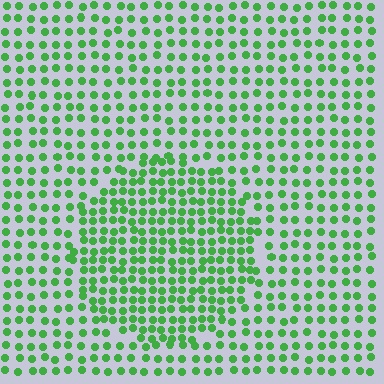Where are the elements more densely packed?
The elements are more densely packed inside the circle boundary.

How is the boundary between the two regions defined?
The boundary is defined by a change in element density (approximately 1.6x ratio). All elements are the same color, size, and shape.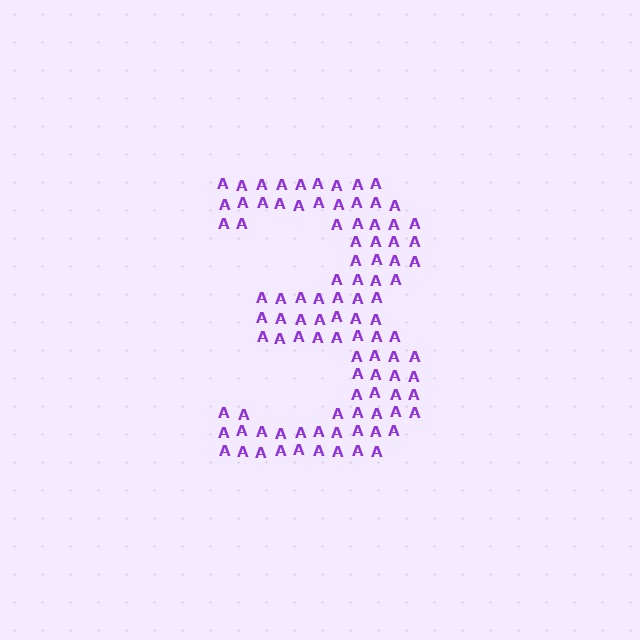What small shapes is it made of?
It is made of small letter A's.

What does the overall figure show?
The overall figure shows the digit 3.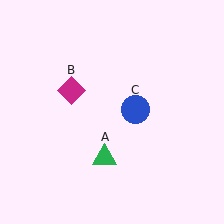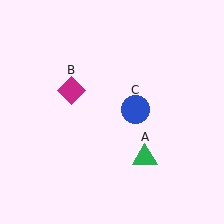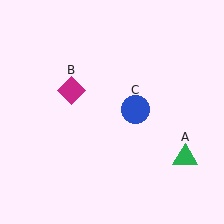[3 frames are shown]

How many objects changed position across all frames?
1 object changed position: green triangle (object A).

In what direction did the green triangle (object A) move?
The green triangle (object A) moved right.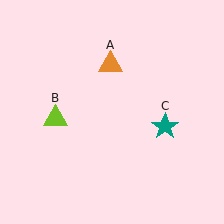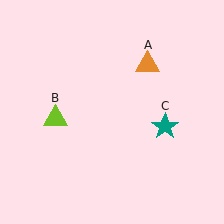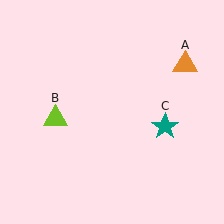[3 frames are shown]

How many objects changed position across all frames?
1 object changed position: orange triangle (object A).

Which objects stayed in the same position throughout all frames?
Lime triangle (object B) and teal star (object C) remained stationary.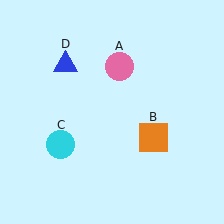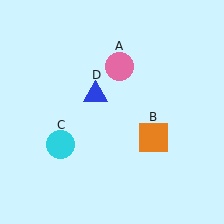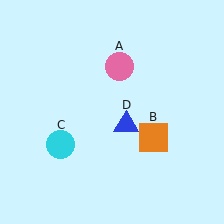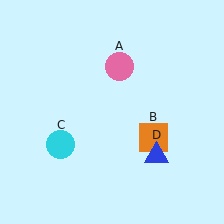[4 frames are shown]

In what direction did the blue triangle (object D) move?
The blue triangle (object D) moved down and to the right.